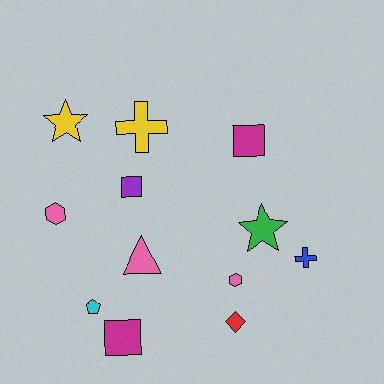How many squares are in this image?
There are 3 squares.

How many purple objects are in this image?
There is 1 purple object.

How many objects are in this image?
There are 12 objects.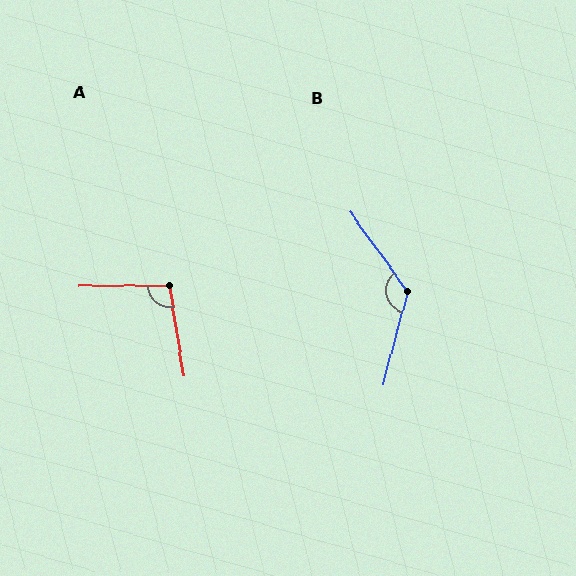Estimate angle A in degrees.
Approximately 98 degrees.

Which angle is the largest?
B, at approximately 130 degrees.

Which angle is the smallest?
A, at approximately 98 degrees.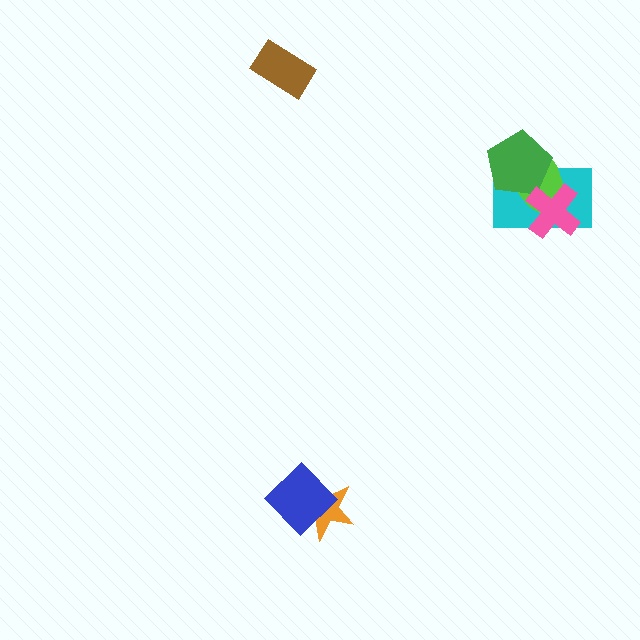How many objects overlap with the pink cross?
2 objects overlap with the pink cross.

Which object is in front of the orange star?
The blue diamond is in front of the orange star.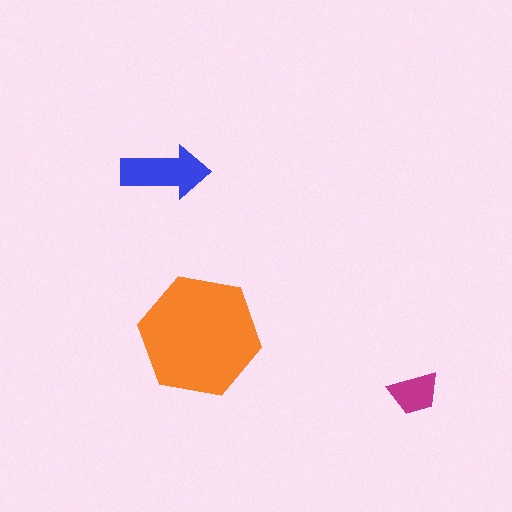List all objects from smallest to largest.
The magenta trapezoid, the blue arrow, the orange hexagon.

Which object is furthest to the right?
The magenta trapezoid is rightmost.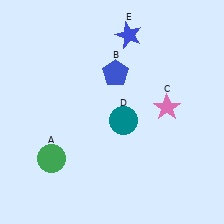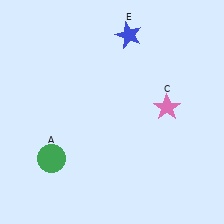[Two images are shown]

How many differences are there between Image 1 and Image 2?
There are 2 differences between the two images.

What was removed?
The teal circle (D), the blue pentagon (B) were removed in Image 2.